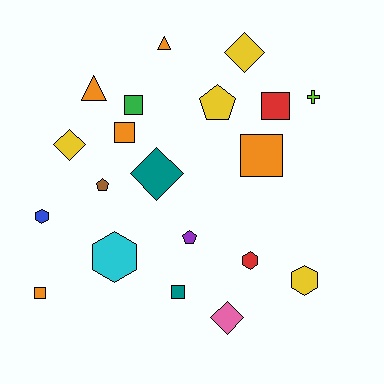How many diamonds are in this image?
There are 4 diamonds.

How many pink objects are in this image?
There is 1 pink object.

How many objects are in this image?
There are 20 objects.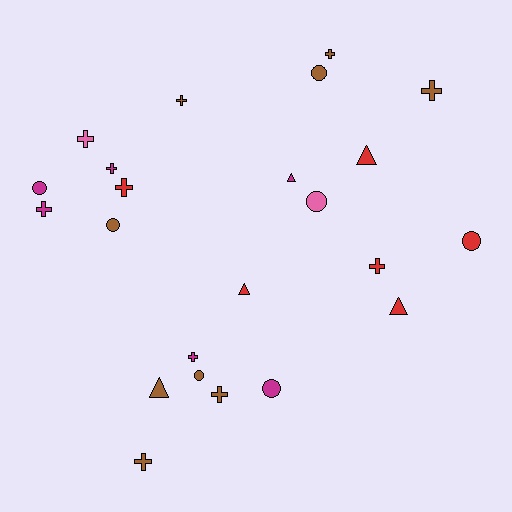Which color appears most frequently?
Brown, with 9 objects.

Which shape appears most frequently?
Cross, with 11 objects.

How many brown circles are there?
There are 3 brown circles.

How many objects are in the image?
There are 23 objects.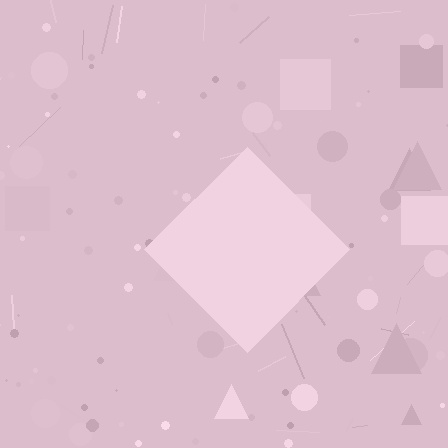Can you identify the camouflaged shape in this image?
The camouflaged shape is a diamond.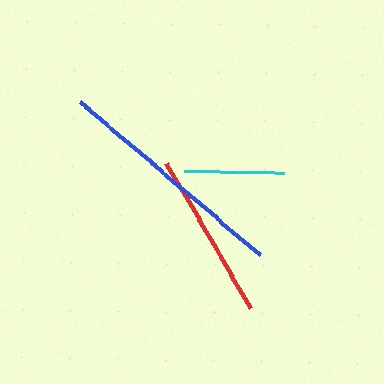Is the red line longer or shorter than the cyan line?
The red line is longer than the cyan line.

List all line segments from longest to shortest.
From longest to shortest: blue, red, cyan.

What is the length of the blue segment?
The blue segment is approximately 237 pixels long.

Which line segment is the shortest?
The cyan line is the shortest at approximately 100 pixels.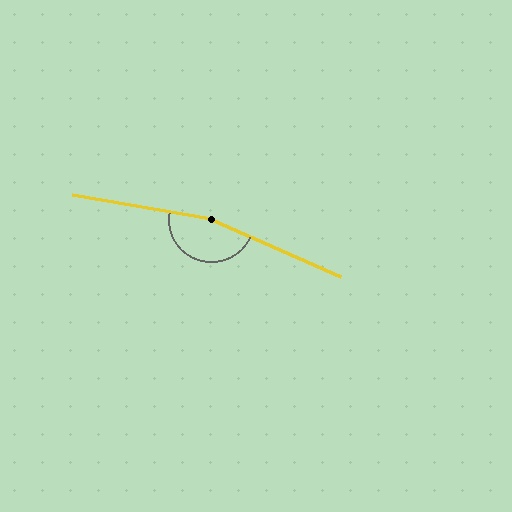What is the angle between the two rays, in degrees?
Approximately 166 degrees.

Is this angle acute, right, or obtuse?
It is obtuse.